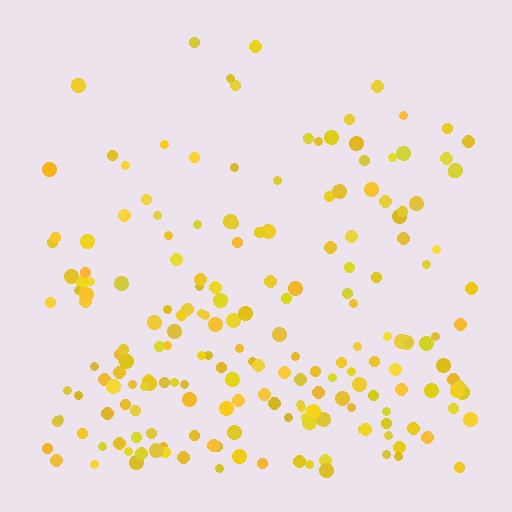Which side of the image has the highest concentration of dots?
The bottom.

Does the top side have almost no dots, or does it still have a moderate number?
Still a moderate number, just noticeably fewer than the bottom.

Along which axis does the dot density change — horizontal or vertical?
Vertical.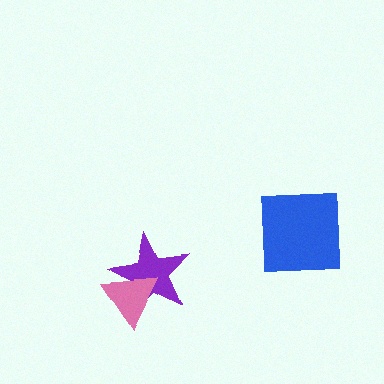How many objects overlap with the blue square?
0 objects overlap with the blue square.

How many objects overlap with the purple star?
1 object overlaps with the purple star.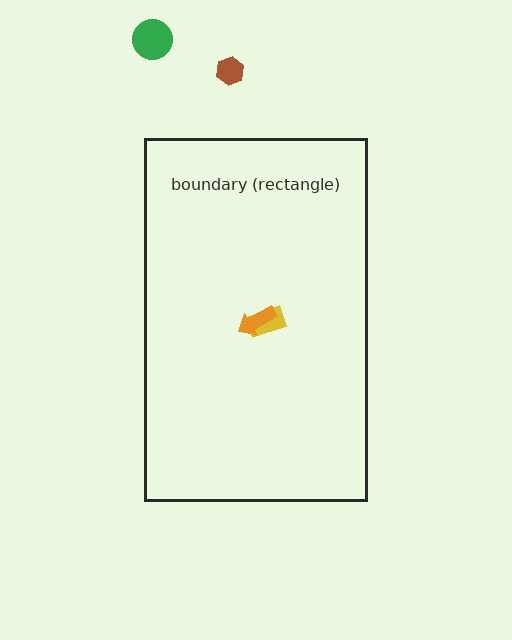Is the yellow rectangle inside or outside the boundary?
Inside.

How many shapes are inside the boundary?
2 inside, 2 outside.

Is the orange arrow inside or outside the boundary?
Inside.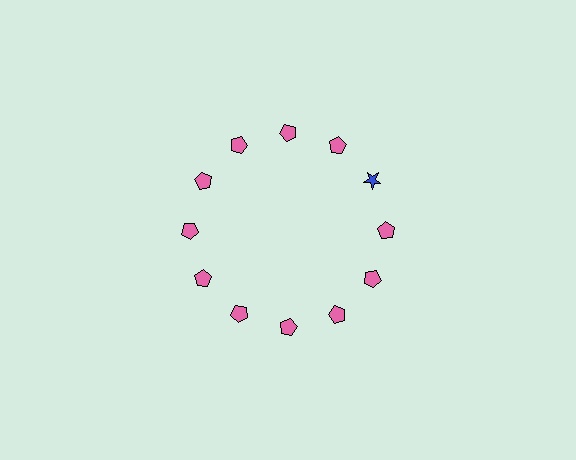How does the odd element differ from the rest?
It differs in both color (blue instead of pink) and shape (star instead of pentagon).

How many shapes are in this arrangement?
There are 12 shapes arranged in a ring pattern.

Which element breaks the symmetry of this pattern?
The blue star at roughly the 2 o'clock position breaks the symmetry. All other shapes are pink pentagons.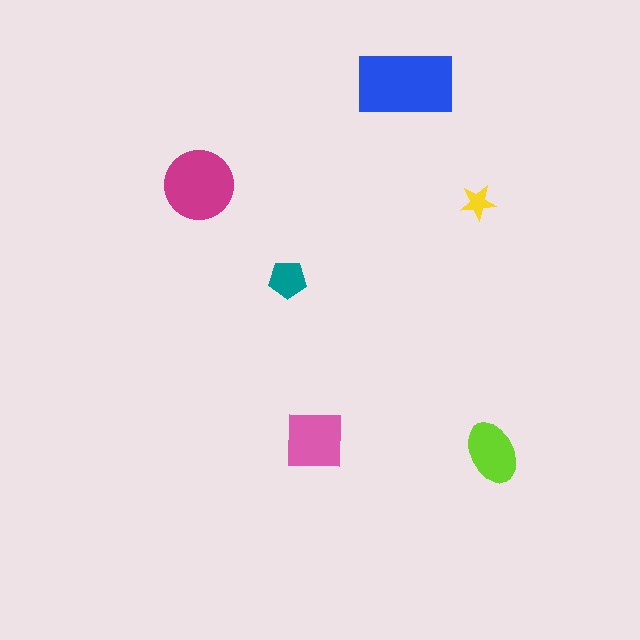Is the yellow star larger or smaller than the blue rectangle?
Smaller.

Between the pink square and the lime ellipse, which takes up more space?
The pink square.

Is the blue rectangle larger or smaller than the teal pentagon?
Larger.